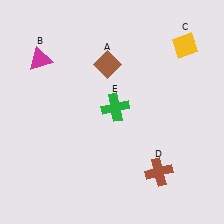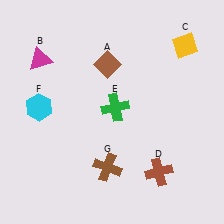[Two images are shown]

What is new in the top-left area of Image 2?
A cyan hexagon (F) was added in the top-left area of Image 2.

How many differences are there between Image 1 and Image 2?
There are 2 differences between the two images.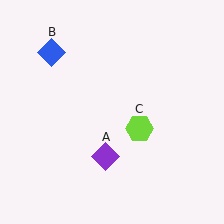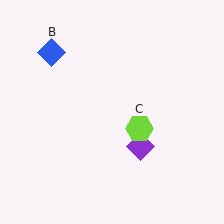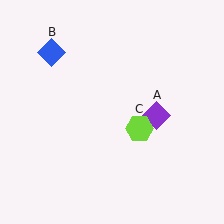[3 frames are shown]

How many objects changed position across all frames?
1 object changed position: purple diamond (object A).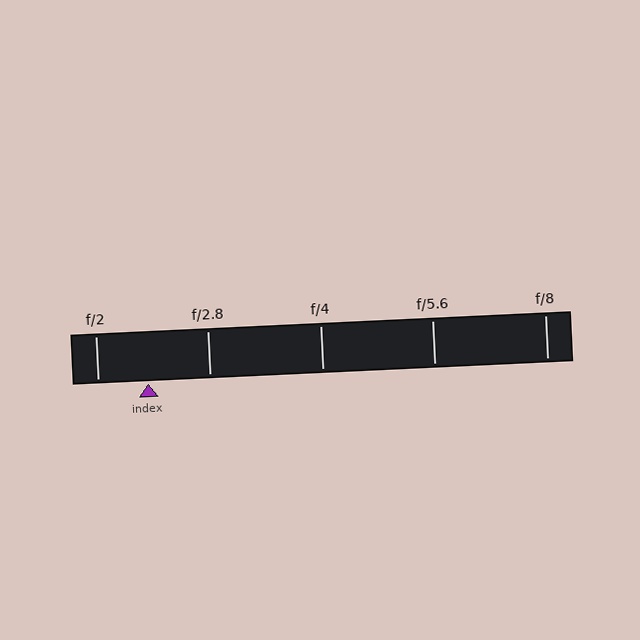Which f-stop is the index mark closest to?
The index mark is closest to f/2.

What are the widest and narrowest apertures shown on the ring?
The widest aperture shown is f/2 and the narrowest is f/8.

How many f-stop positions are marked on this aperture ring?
There are 5 f-stop positions marked.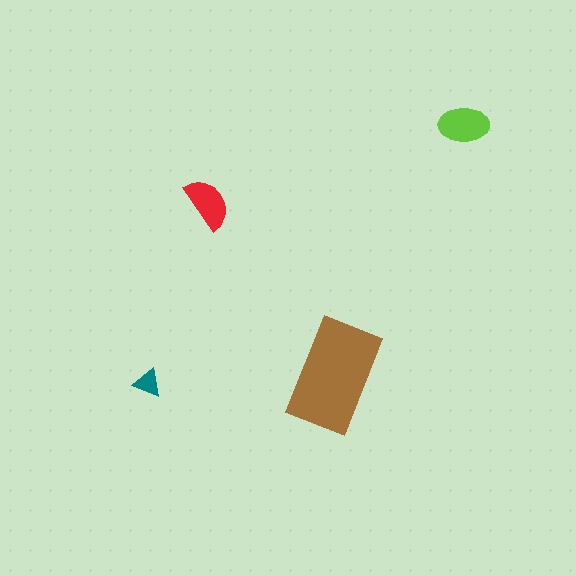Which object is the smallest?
The teal triangle.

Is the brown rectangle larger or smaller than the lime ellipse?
Larger.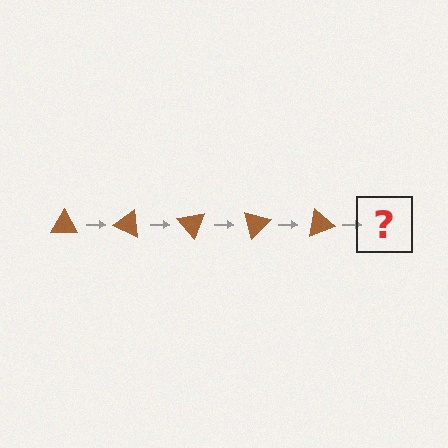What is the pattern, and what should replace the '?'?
The pattern is that the triangle rotates 25 degrees each step. The '?' should be a brown triangle rotated 125 degrees.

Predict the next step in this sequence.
The next step is a brown triangle rotated 125 degrees.